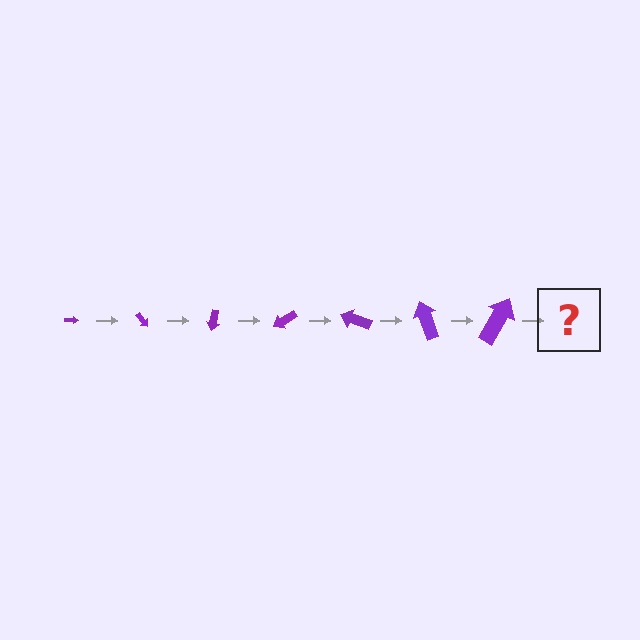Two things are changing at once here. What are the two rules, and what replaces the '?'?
The two rules are that the arrow grows larger each step and it rotates 50 degrees each step. The '?' should be an arrow, larger than the previous one and rotated 350 degrees from the start.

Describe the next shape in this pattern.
It should be an arrow, larger than the previous one and rotated 350 degrees from the start.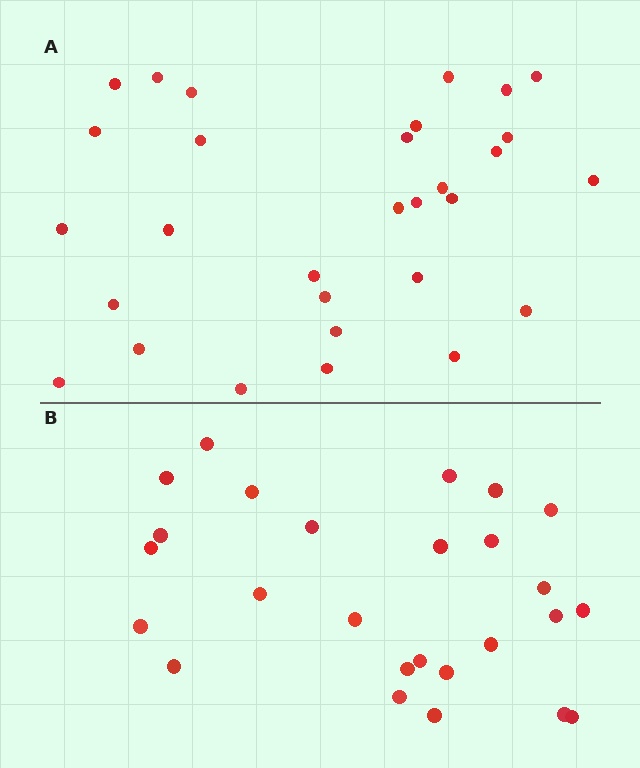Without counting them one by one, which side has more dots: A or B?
Region A (the top region) has more dots.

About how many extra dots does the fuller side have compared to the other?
Region A has about 4 more dots than region B.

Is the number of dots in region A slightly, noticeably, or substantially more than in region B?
Region A has only slightly more — the two regions are fairly close. The ratio is roughly 1.2 to 1.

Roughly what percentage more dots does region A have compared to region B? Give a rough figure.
About 15% more.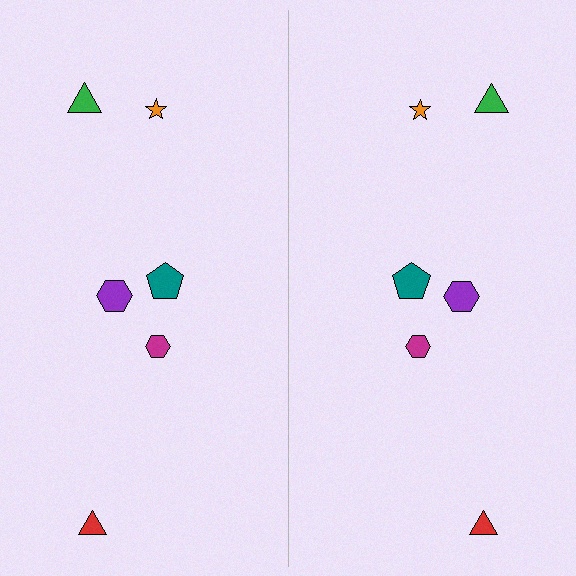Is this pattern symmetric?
Yes, this pattern has bilateral (reflection) symmetry.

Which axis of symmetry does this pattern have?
The pattern has a vertical axis of symmetry running through the center of the image.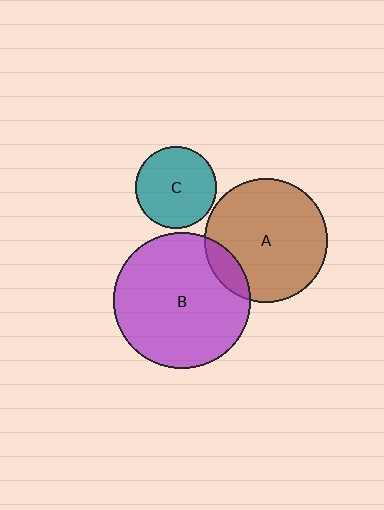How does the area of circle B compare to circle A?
Approximately 1.2 times.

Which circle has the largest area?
Circle B (purple).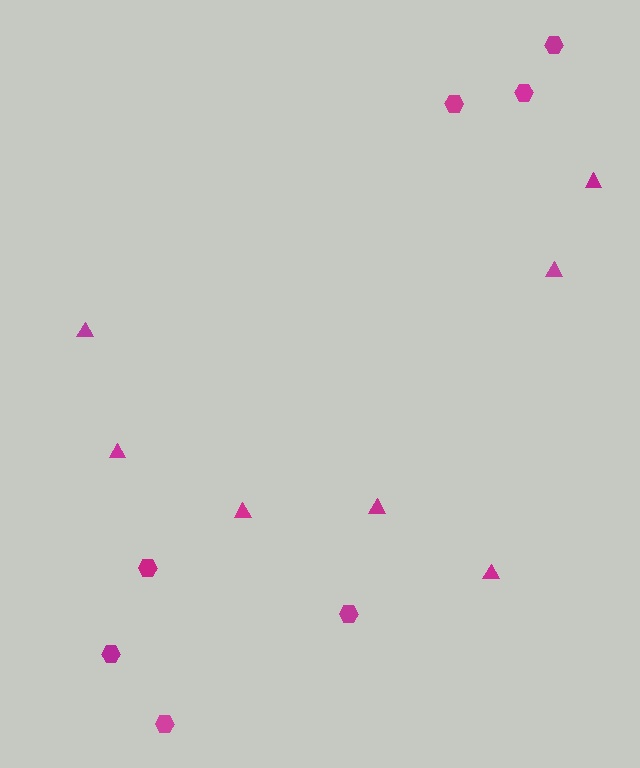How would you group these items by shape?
There are 2 groups: one group of hexagons (7) and one group of triangles (7).